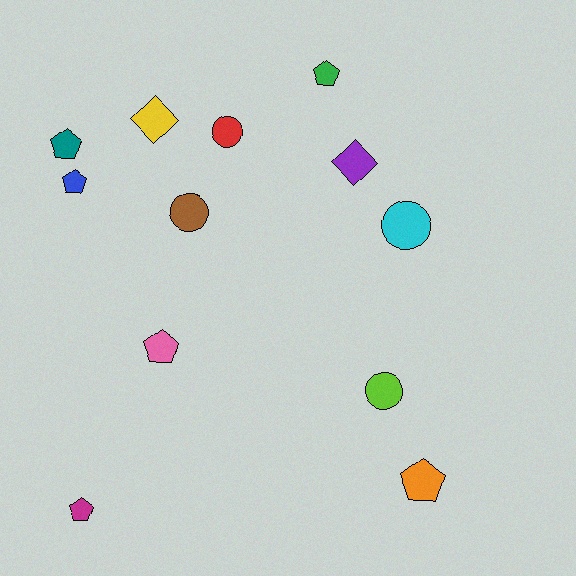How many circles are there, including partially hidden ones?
There are 4 circles.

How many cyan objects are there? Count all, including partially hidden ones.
There is 1 cyan object.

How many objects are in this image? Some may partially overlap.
There are 12 objects.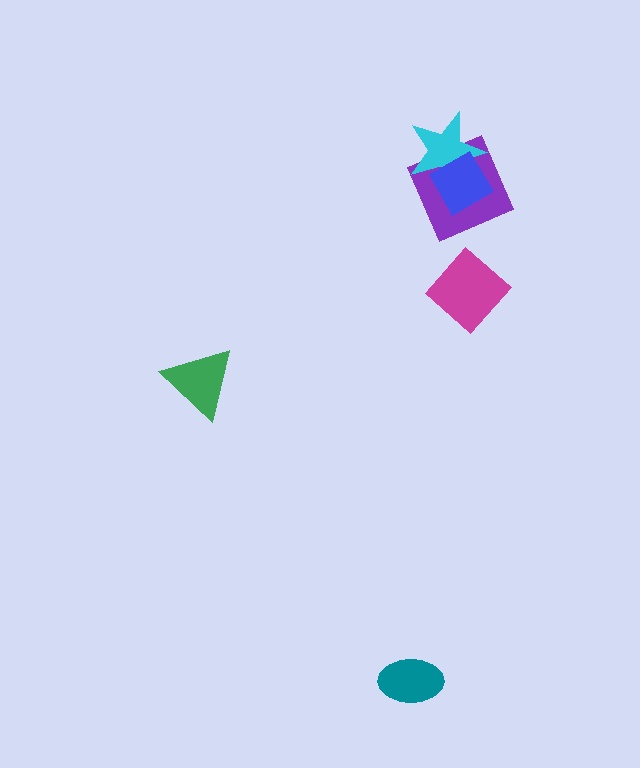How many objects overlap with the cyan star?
2 objects overlap with the cyan star.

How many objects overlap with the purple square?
2 objects overlap with the purple square.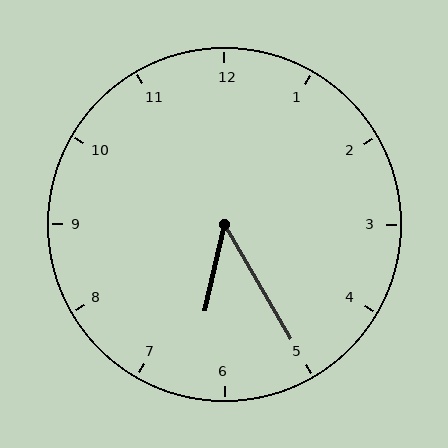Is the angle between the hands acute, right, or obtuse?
It is acute.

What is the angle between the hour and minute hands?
Approximately 42 degrees.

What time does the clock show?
6:25.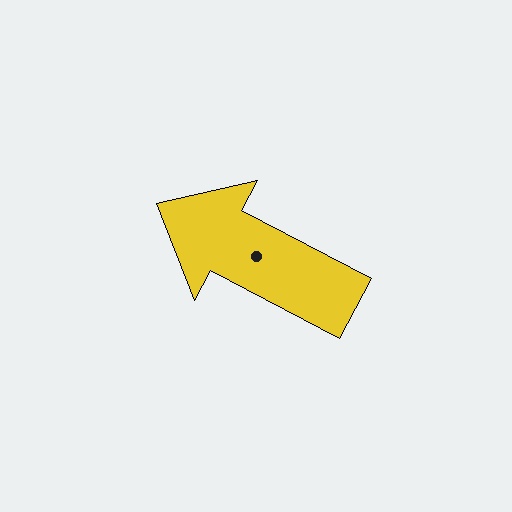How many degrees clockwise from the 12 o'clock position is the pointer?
Approximately 298 degrees.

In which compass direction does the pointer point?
Northwest.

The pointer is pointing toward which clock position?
Roughly 10 o'clock.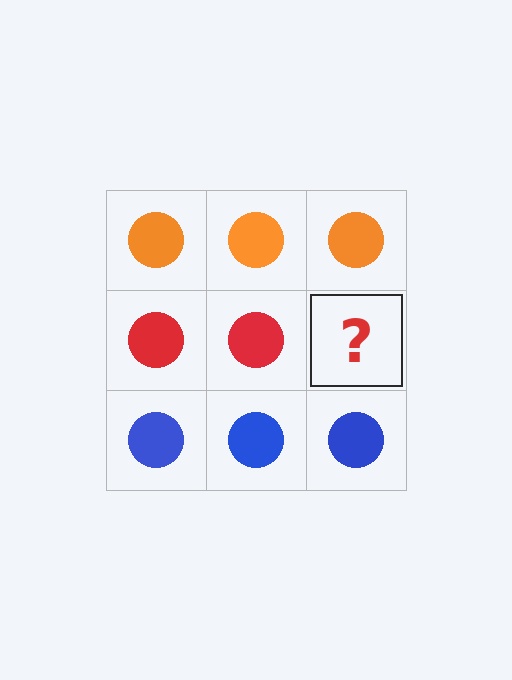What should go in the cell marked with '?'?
The missing cell should contain a red circle.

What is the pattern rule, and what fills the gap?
The rule is that each row has a consistent color. The gap should be filled with a red circle.